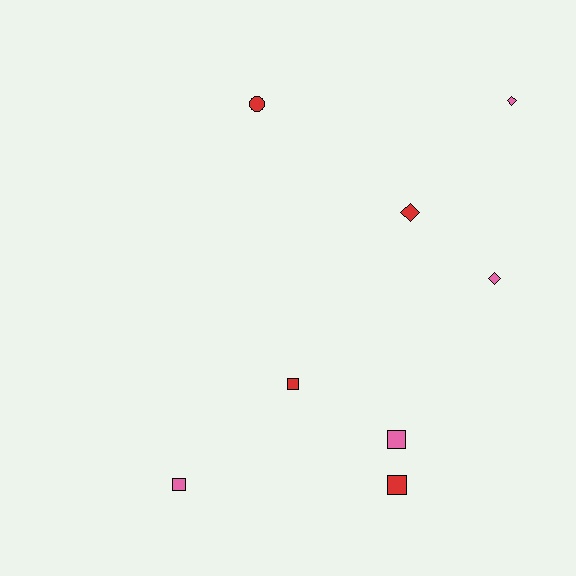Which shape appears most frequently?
Square, with 4 objects.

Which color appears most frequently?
Red, with 4 objects.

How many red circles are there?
There is 1 red circle.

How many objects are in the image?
There are 8 objects.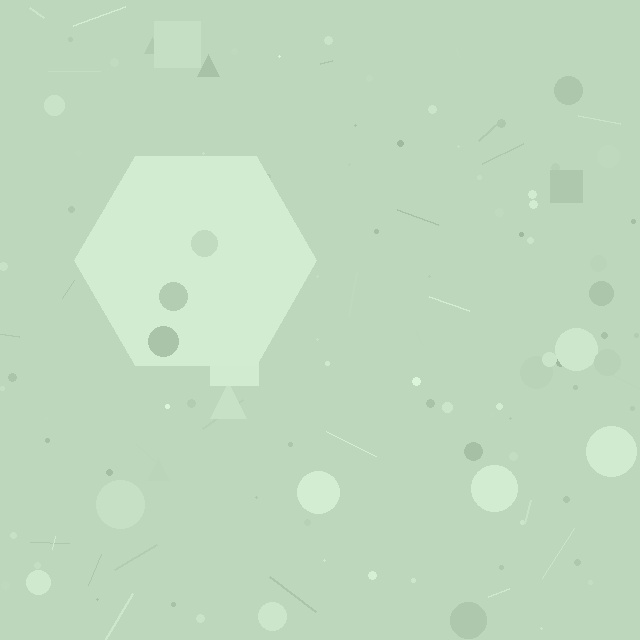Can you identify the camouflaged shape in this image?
The camouflaged shape is a hexagon.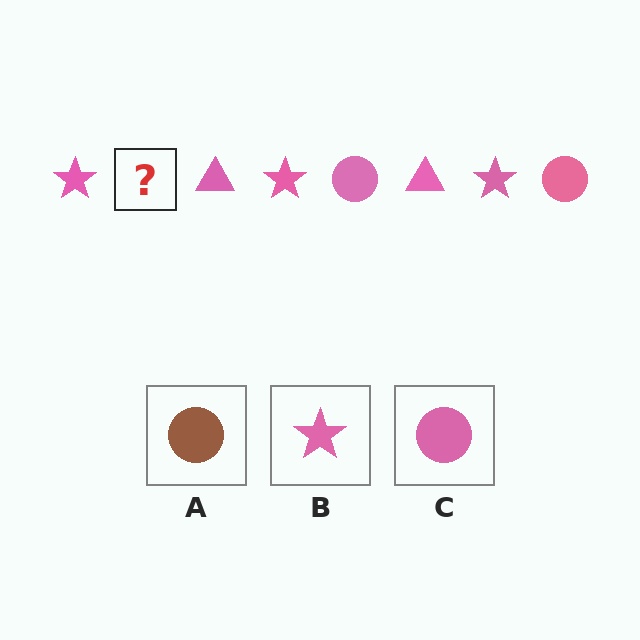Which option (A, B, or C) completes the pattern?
C.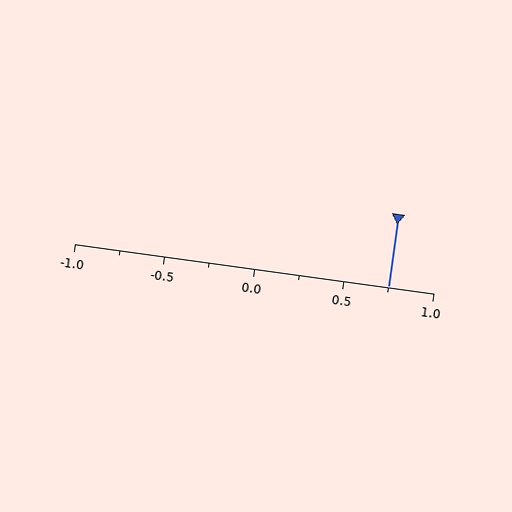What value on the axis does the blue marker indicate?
The marker indicates approximately 0.75.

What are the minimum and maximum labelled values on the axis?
The axis runs from -1.0 to 1.0.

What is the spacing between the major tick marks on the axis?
The major ticks are spaced 0.5 apart.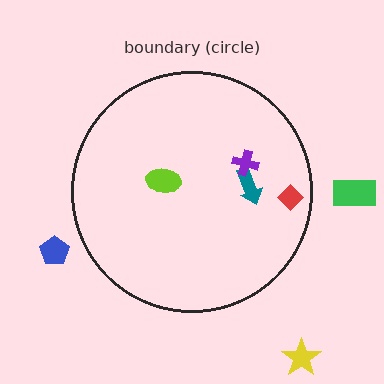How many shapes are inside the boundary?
4 inside, 3 outside.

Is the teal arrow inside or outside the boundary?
Inside.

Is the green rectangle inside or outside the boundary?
Outside.